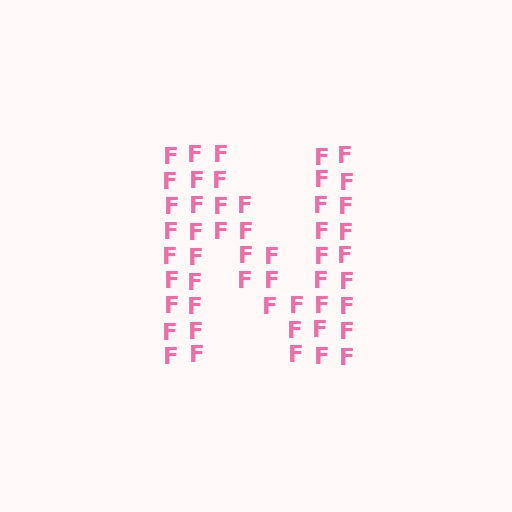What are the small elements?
The small elements are letter F's.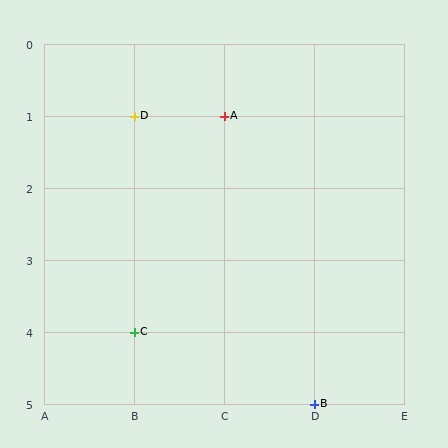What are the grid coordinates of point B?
Point B is at grid coordinates (D, 5).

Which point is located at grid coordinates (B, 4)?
Point C is at (B, 4).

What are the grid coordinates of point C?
Point C is at grid coordinates (B, 4).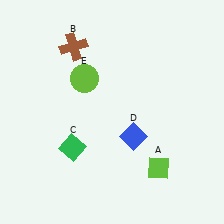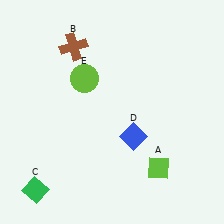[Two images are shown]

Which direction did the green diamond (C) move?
The green diamond (C) moved down.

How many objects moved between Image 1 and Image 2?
1 object moved between the two images.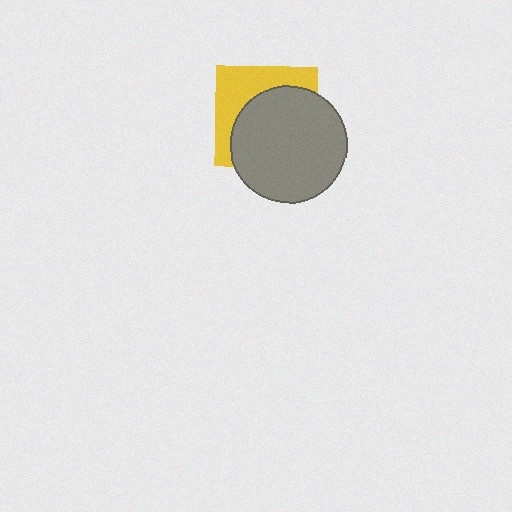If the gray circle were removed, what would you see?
You would see the complete yellow square.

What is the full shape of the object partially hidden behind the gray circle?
The partially hidden object is a yellow square.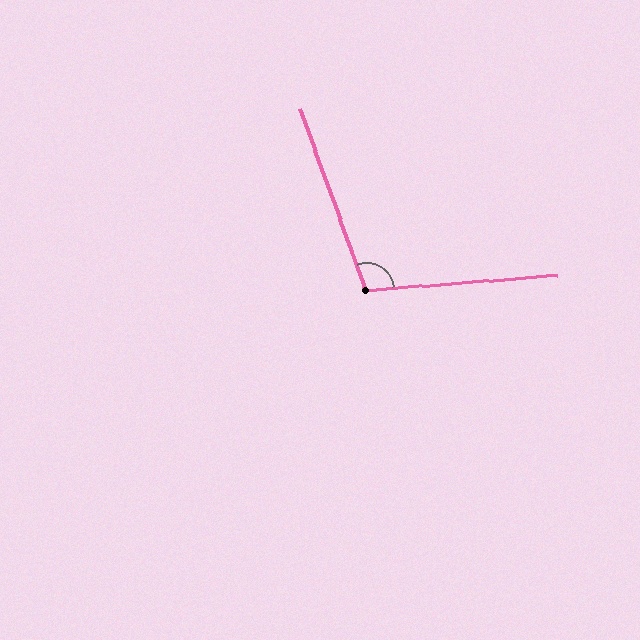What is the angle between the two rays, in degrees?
Approximately 106 degrees.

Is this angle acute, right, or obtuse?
It is obtuse.